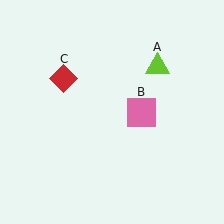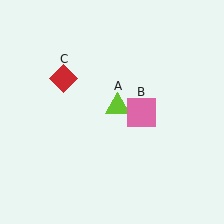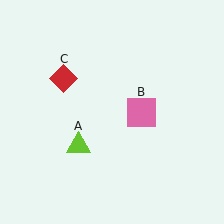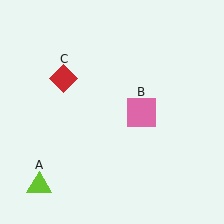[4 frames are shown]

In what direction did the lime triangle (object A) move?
The lime triangle (object A) moved down and to the left.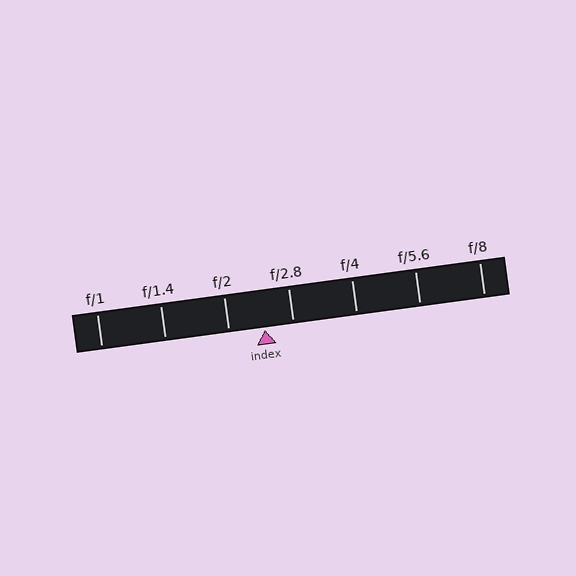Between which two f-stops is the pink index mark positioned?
The index mark is between f/2 and f/2.8.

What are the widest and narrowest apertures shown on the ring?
The widest aperture shown is f/1 and the narrowest is f/8.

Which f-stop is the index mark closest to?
The index mark is closest to f/2.8.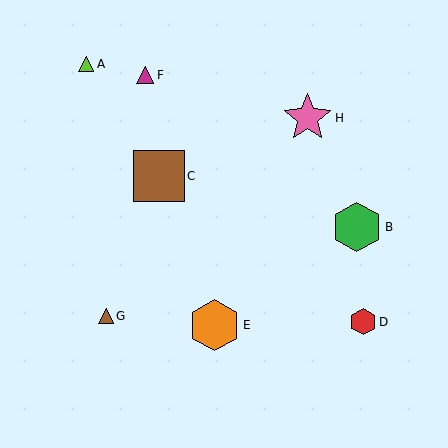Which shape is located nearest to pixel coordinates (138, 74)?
The magenta triangle (labeled F) at (145, 75) is nearest to that location.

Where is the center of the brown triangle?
The center of the brown triangle is at (106, 316).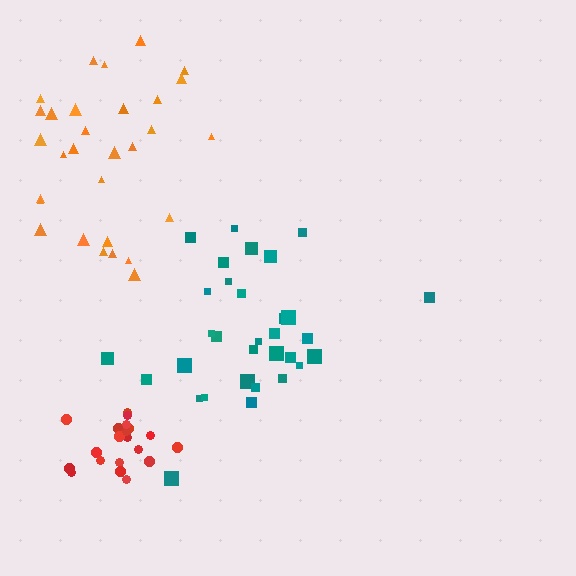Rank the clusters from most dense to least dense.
red, teal, orange.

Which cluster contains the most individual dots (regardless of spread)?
Teal (32).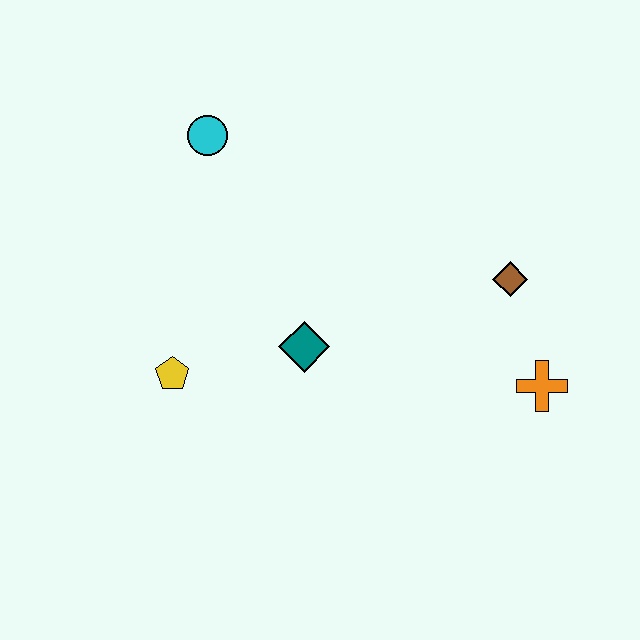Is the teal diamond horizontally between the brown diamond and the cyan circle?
Yes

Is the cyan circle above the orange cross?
Yes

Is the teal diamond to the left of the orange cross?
Yes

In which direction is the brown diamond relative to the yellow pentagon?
The brown diamond is to the right of the yellow pentagon.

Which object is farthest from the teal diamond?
The orange cross is farthest from the teal diamond.